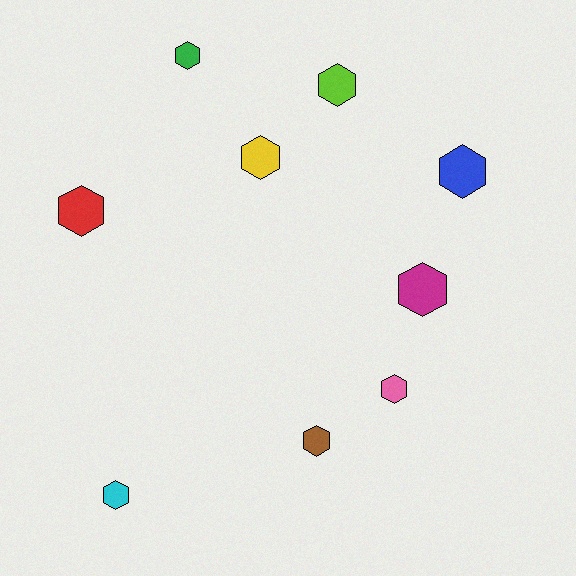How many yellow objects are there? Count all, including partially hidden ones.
There is 1 yellow object.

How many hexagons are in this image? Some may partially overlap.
There are 9 hexagons.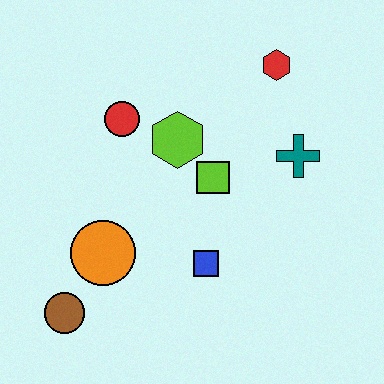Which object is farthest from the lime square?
The brown circle is farthest from the lime square.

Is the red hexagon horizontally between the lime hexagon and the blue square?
No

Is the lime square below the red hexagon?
Yes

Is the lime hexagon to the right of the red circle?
Yes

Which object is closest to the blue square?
The lime square is closest to the blue square.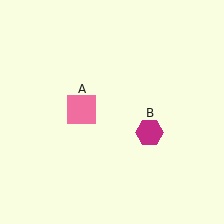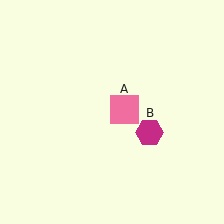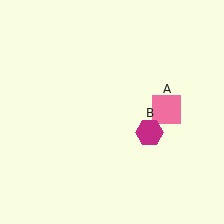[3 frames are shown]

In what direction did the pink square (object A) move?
The pink square (object A) moved right.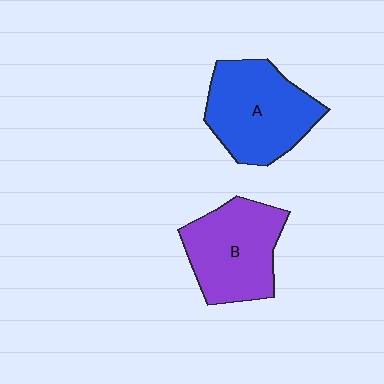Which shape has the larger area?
Shape A (blue).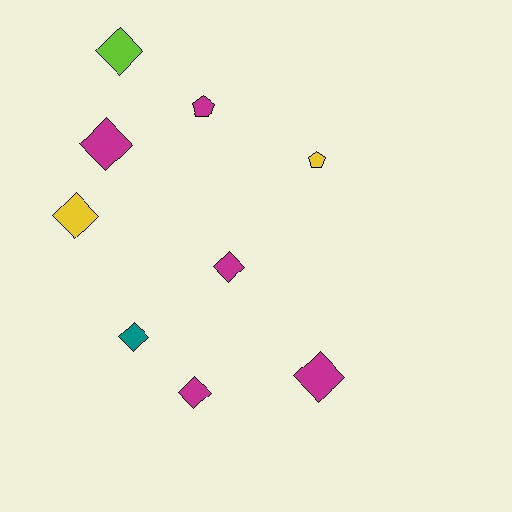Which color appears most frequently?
Magenta, with 5 objects.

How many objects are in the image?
There are 9 objects.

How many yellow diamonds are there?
There is 1 yellow diamond.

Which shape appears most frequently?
Diamond, with 7 objects.